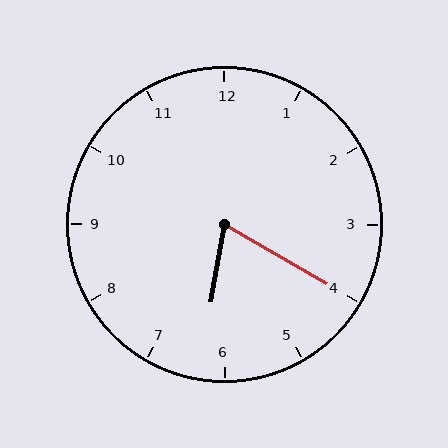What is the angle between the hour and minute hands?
Approximately 70 degrees.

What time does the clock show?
6:20.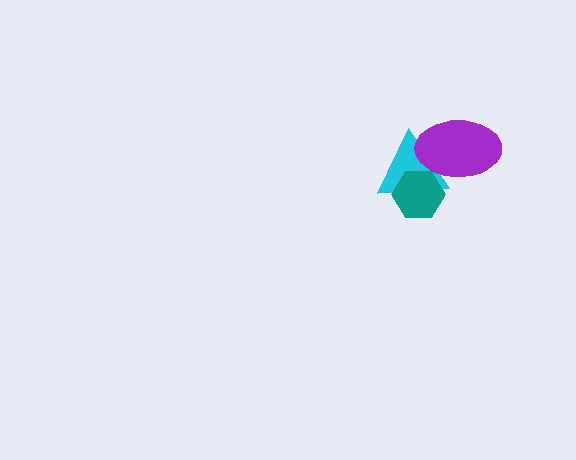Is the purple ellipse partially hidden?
No, no other shape covers it.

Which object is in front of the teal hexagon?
The purple ellipse is in front of the teal hexagon.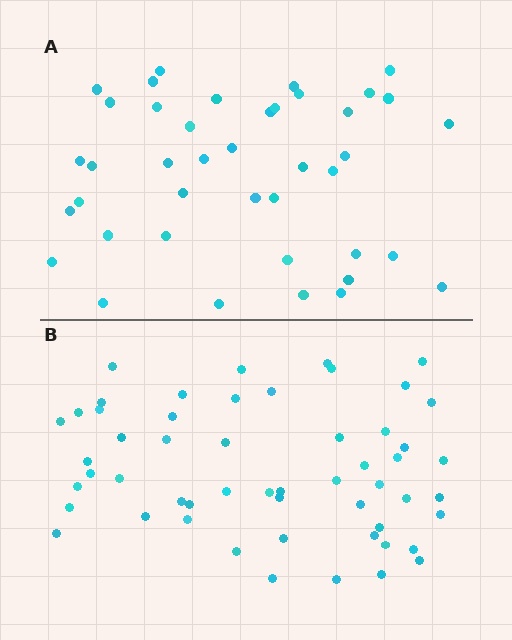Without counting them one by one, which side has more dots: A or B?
Region B (the bottom region) has more dots.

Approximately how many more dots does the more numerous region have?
Region B has approximately 15 more dots than region A.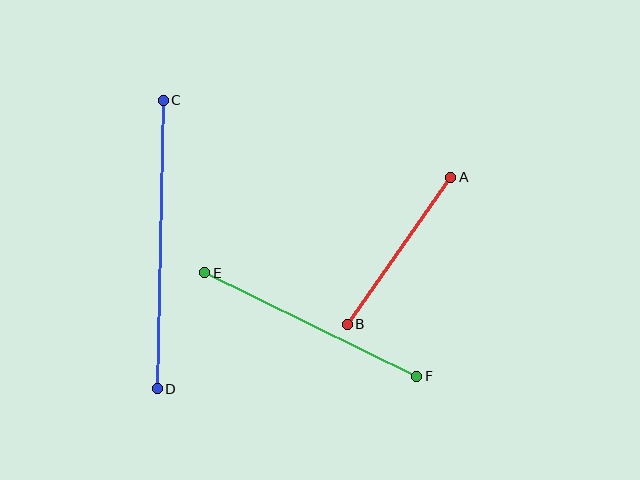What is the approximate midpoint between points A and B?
The midpoint is at approximately (399, 251) pixels.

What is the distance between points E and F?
The distance is approximately 236 pixels.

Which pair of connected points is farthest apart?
Points C and D are farthest apart.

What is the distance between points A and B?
The distance is approximately 180 pixels.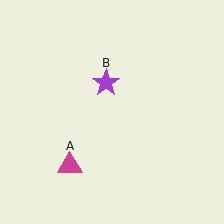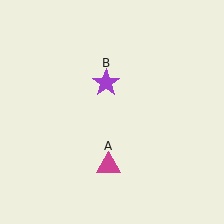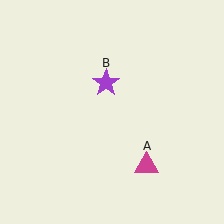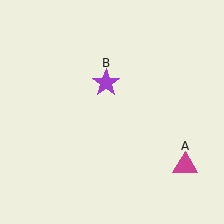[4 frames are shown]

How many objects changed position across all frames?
1 object changed position: magenta triangle (object A).